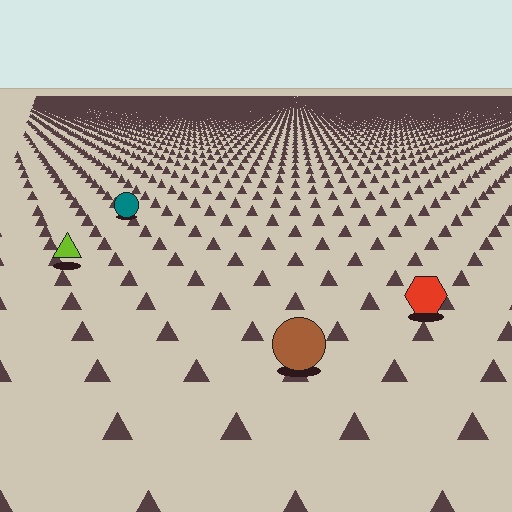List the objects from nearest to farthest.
From nearest to farthest: the brown circle, the red hexagon, the lime triangle, the teal circle.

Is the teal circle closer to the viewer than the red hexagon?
No. The red hexagon is closer — you can tell from the texture gradient: the ground texture is coarser near it.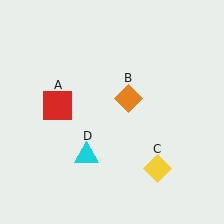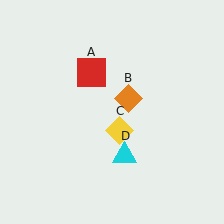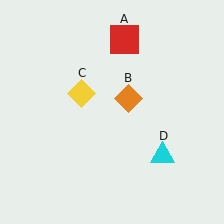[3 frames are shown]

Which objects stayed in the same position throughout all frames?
Orange diamond (object B) remained stationary.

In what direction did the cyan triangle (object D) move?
The cyan triangle (object D) moved right.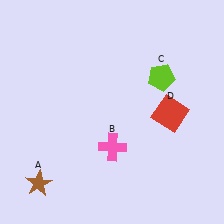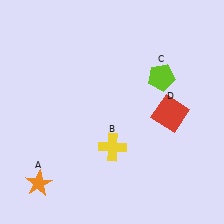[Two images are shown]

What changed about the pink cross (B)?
In Image 1, B is pink. In Image 2, it changed to yellow.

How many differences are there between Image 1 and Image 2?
There are 2 differences between the two images.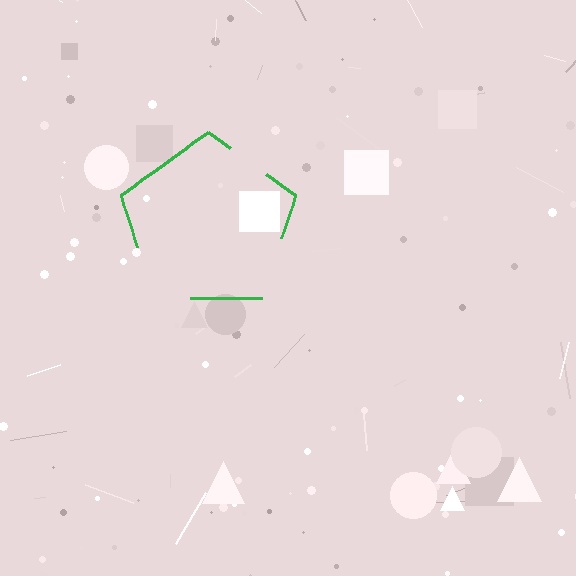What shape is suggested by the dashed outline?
The dashed outline suggests a pentagon.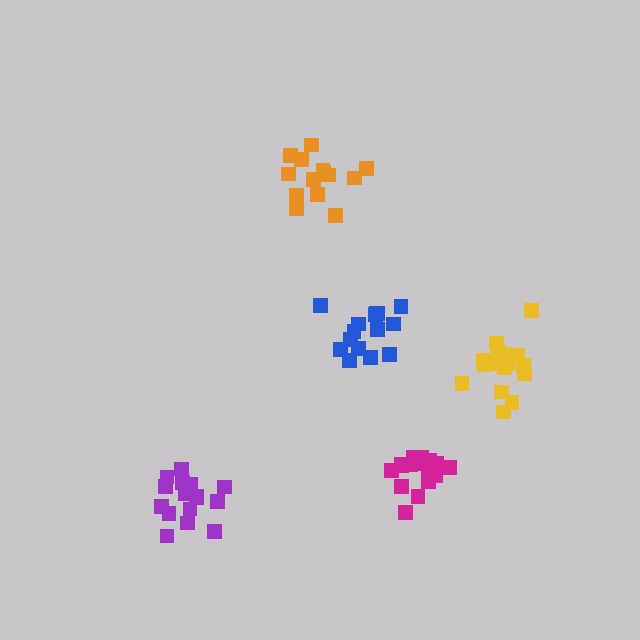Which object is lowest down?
The purple cluster is bottommost.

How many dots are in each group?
Group 1: 18 dots, Group 2: 15 dots, Group 3: 14 dots, Group 4: 16 dots, Group 5: 19 dots (82 total).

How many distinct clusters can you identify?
There are 5 distinct clusters.